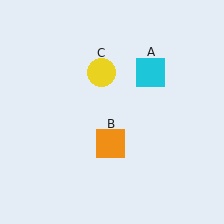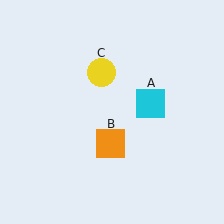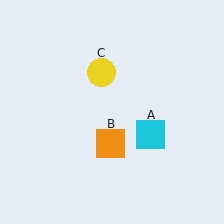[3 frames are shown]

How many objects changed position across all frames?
1 object changed position: cyan square (object A).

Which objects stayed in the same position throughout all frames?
Orange square (object B) and yellow circle (object C) remained stationary.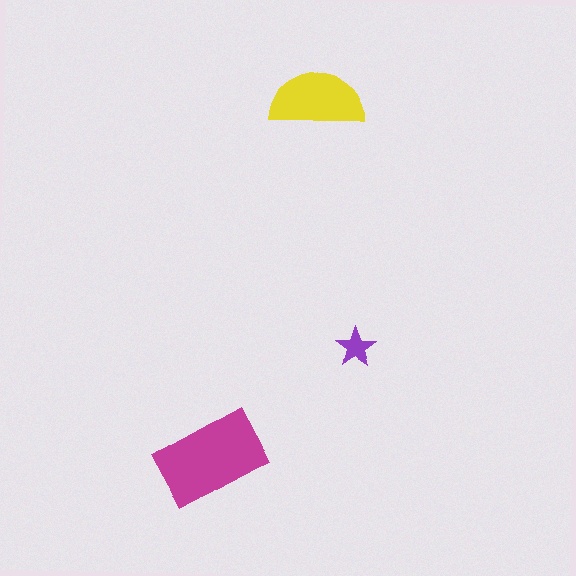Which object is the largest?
The magenta rectangle.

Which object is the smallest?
The purple star.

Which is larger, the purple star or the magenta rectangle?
The magenta rectangle.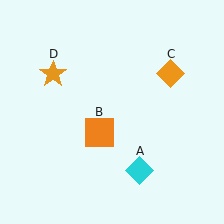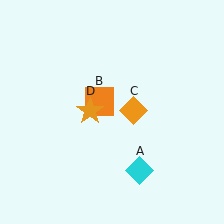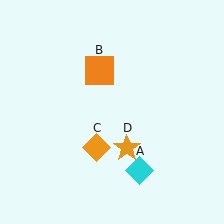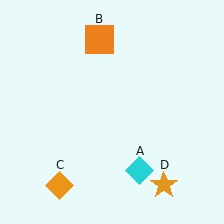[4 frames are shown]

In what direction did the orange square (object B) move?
The orange square (object B) moved up.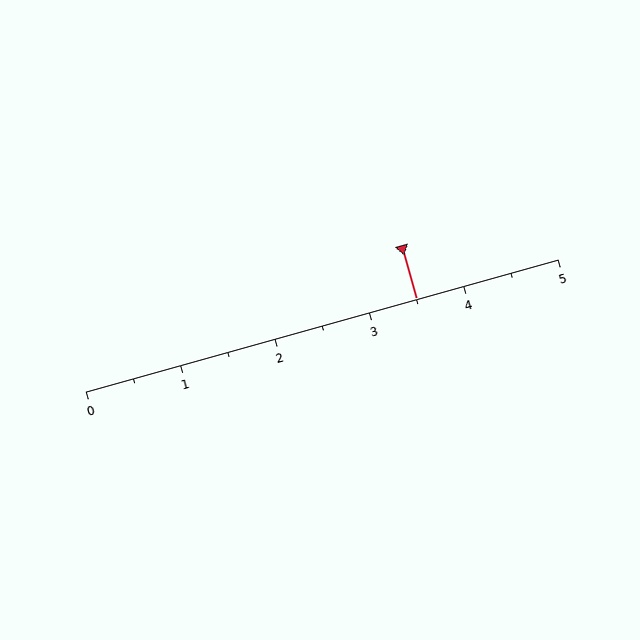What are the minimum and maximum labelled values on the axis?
The axis runs from 0 to 5.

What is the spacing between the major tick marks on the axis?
The major ticks are spaced 1 apart.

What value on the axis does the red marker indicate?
The marker indicates approximately 3.5.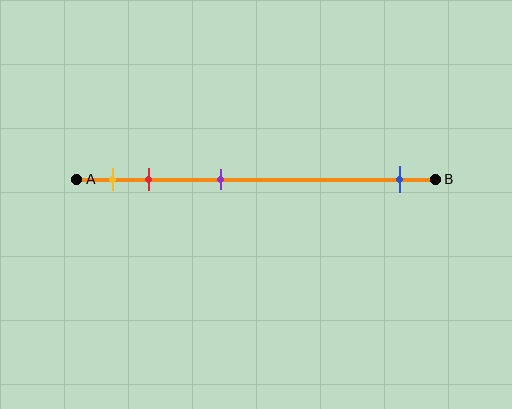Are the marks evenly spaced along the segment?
No, the marks are not evenly spaced.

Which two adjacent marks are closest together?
The yellow and red marks are the closest adjacent pair.